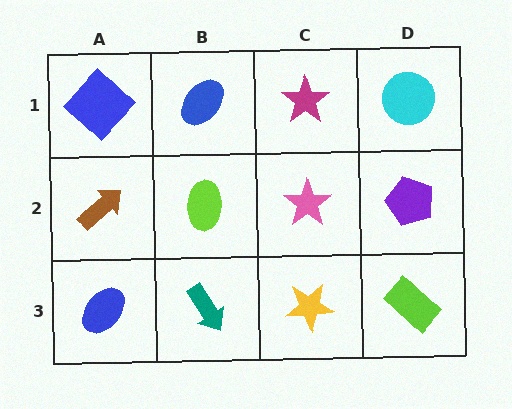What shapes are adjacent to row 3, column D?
A purple pentagon (row 2, column D), a yellow star (row 3, column C).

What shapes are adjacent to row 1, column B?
A lime ellipse (row 2, column B), a blue diamond (row 1, column A), a magenta star (row 1, column C).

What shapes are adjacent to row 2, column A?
A blue diamond (row 1, column A), a blue ellipse (row 3, column A), a lime ellipse (row 2, column B).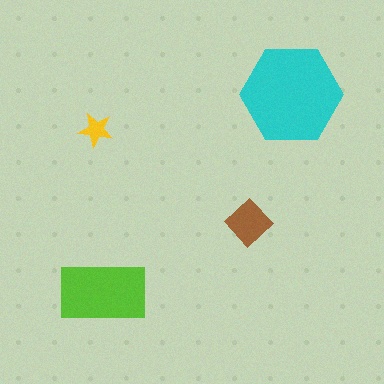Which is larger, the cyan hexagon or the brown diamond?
The cyan hexagon.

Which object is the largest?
The cyan hexagon.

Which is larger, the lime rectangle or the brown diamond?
The lime rectangle.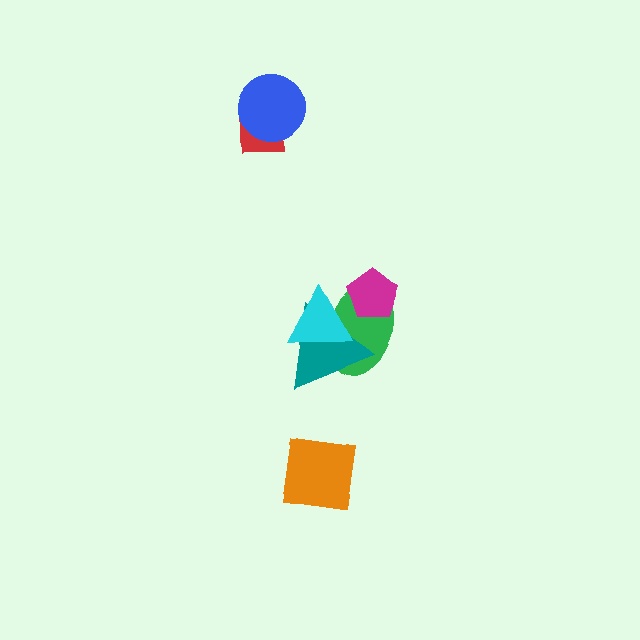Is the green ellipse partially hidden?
Yes, it is partially covered by another shape.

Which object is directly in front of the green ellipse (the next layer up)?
The teal triangle is directly in front of the green ellipse.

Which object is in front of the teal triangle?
The cyan triangle is in front of the teal triangle.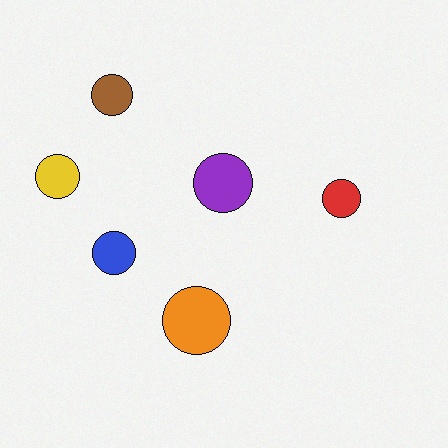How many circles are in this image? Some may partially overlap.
There are 6 circles.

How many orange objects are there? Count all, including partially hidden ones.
There is 1 orange object.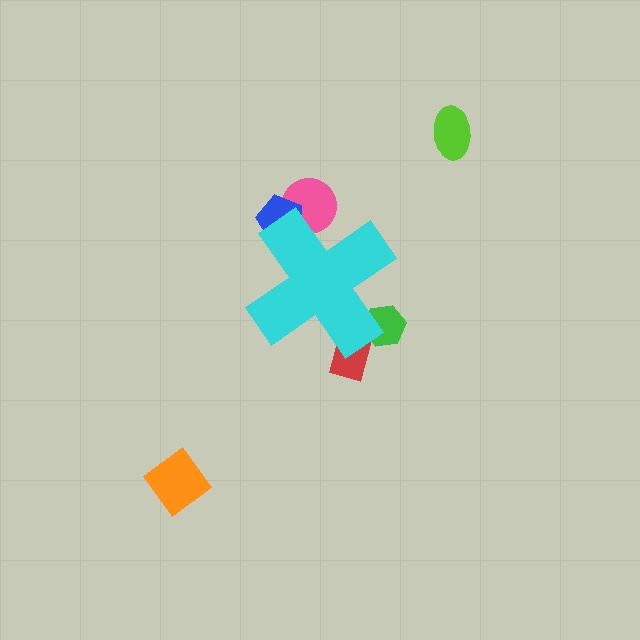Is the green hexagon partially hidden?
Yes, the green hexagon is partially hidden behind the cyan cross.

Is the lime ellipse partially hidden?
No, the lime ellipse is fully visible.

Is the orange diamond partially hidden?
No, the orange diamond is fully visible.